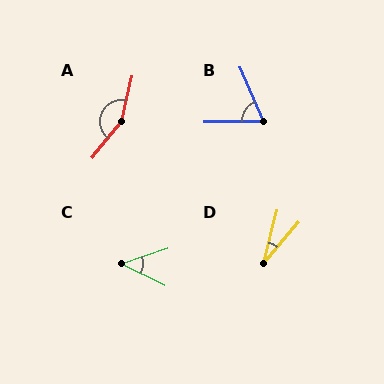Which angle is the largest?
A, at approximately 155 degrees.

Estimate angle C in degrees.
Approximately 44 degrees.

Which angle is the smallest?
D, at approximately 26 degrees.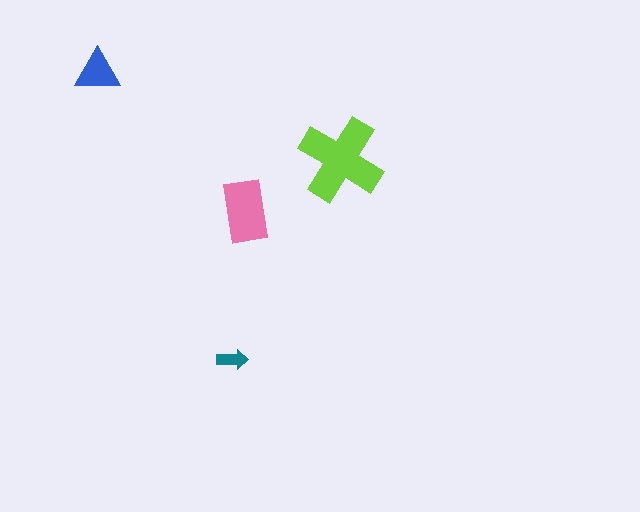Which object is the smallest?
The teal arrow.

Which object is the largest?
The lime cross.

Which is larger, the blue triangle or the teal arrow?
The blue triangle.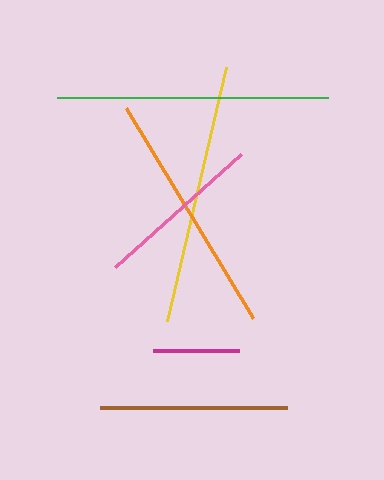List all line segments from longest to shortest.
From longest to shortest: green, yellow, orange, brown, pink, magenta.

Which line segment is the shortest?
The magenta line is the shortest at approximately 86 pixels.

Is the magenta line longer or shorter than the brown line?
The brown line is longer than the magenta line.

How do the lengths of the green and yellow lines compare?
The green and yellow lines are approximately the same length.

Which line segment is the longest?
The green line is the longest at approximately 271 pixels.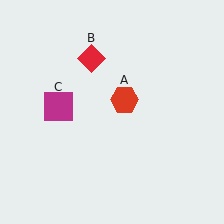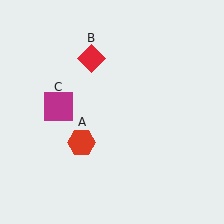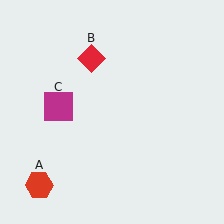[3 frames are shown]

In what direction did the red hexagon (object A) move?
The red hexagon (object A) moved down and to the left.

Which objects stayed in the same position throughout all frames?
Red diamond (object B) and magenta square (object C) remained stationary.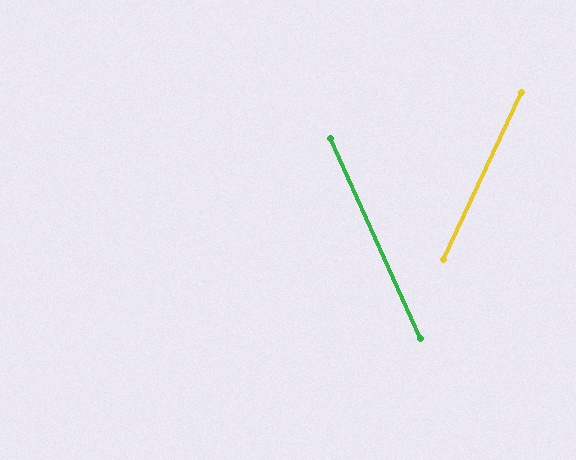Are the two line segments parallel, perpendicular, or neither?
Neither parallel nor perpendicular — they differ by about 49°.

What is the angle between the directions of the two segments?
Approximately 49 degrees.